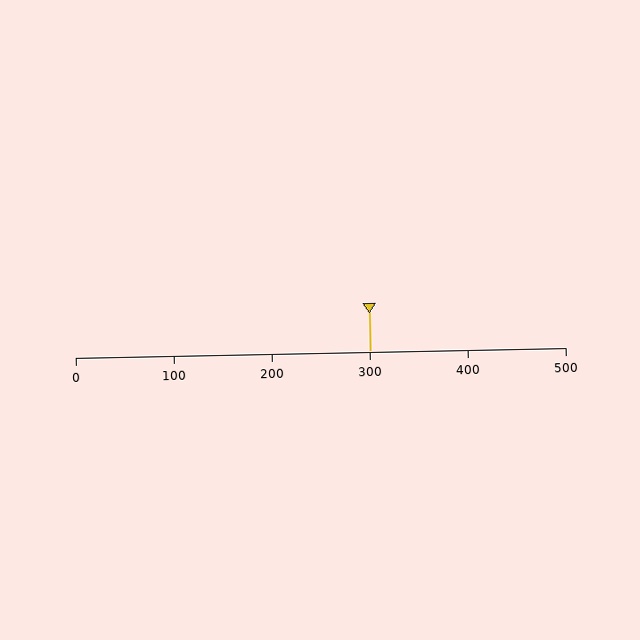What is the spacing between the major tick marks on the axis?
The major ticks are spaced 100 apart.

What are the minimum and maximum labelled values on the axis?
The axis runs from 0 to 500.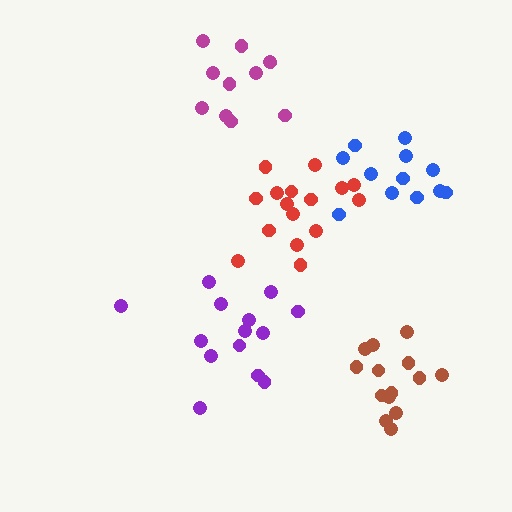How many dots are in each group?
Group 1: 11 dots, Group 2: 14 dots, Group 3: 12 dots, Group 4: 14 dots, Group 5: 16 dots (67 total).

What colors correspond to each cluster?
The clusters are colored: magenta, brown, blue, purple, red.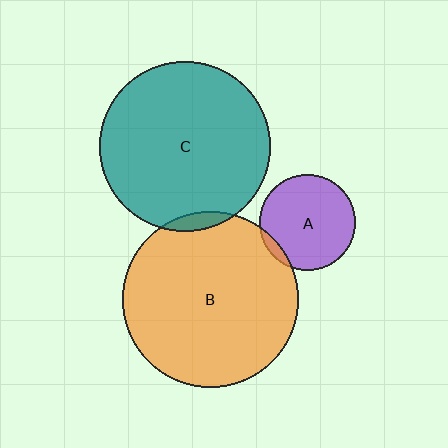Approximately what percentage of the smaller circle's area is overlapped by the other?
Approximately 5%.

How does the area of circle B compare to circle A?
Approximately 3.4 times.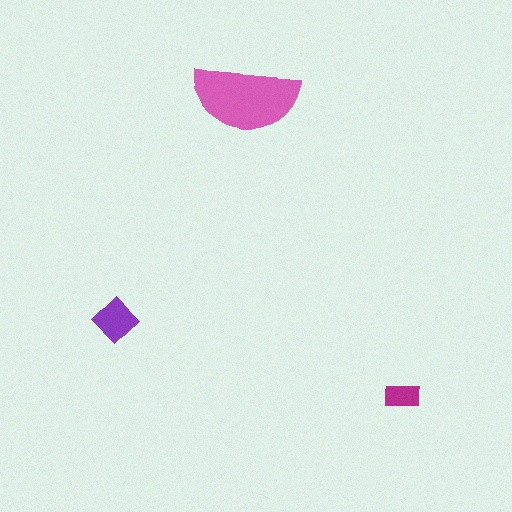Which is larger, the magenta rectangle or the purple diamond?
The purple diamond.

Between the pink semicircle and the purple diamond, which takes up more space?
The pink semicircle.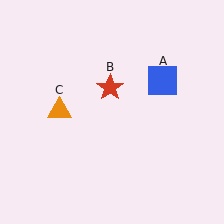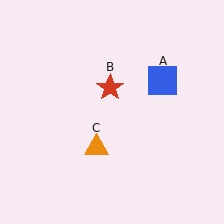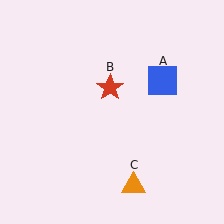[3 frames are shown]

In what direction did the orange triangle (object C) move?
The orange triangle (object C) moved down and to the right.